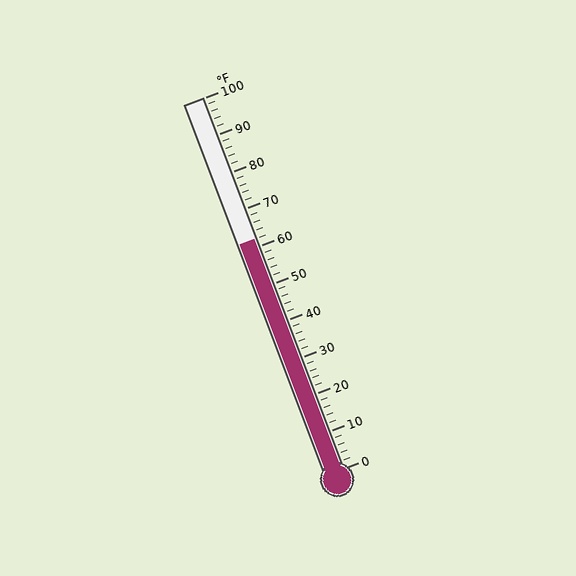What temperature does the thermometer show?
The thermometer shows approximately 62°F.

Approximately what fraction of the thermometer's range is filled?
The thermometer is filled to approximately 60% of its range.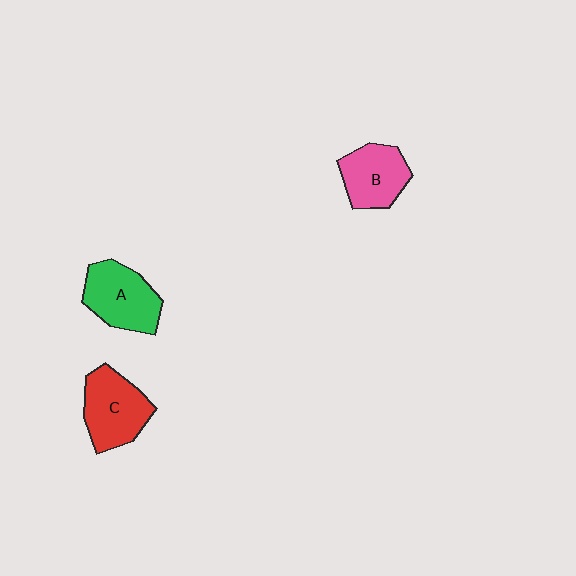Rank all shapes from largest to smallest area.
From largest to smallest: C (red), A (green), B (pink).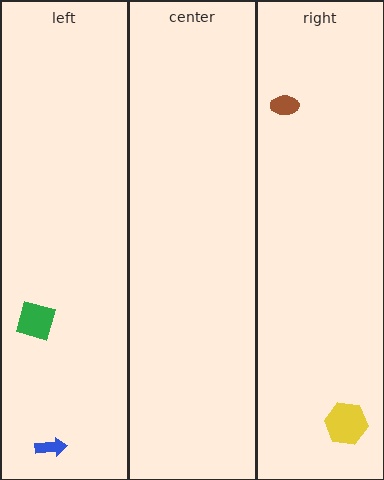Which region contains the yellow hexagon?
The right region.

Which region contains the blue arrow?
The left region.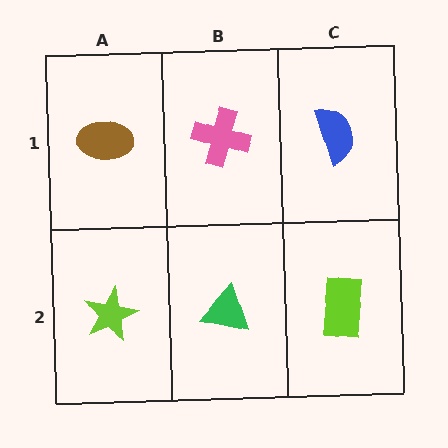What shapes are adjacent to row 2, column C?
A blue semicircle (row 1, column C), a green triangle (row 2, column B).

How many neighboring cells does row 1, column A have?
2.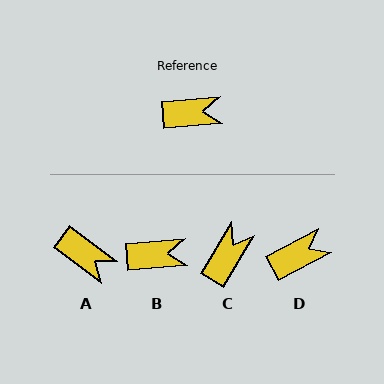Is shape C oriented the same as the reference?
No, it is off by about 55 degrees.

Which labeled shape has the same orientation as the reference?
B.